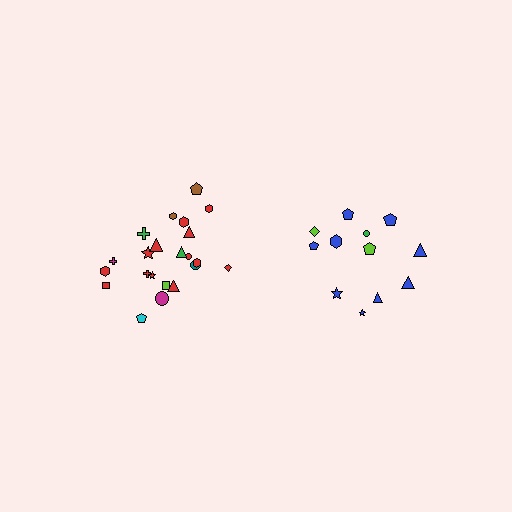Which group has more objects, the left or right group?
The left group.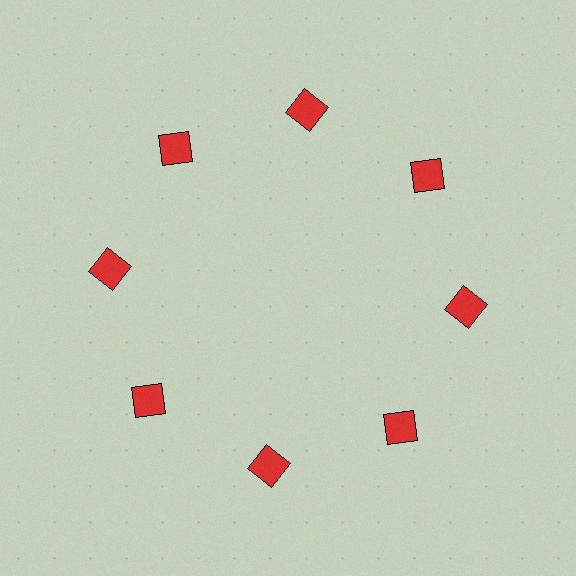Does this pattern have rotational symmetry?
Yes, this pattern has 8-fold rotational symmetry. It looks the same after rotating 45 degrees around the center.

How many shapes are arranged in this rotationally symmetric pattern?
There are 8 shapes, arranged in 8 groups of 1.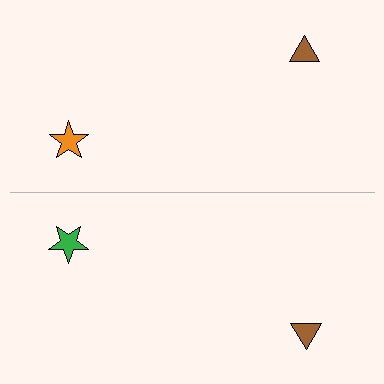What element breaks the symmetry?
The green star on the bottom side breaks the symmetry — its mirror counterpart is orange.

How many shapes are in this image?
There are 4 shapes in this image.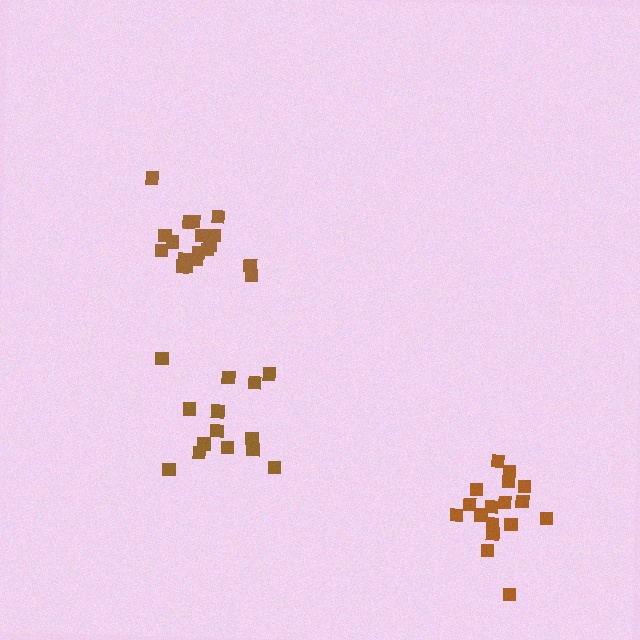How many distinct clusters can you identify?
There are 3 distinct clusters.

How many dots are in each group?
Group 1: 18 dots, Group 2: 17 dots, Group 3: 14 dots (49 total).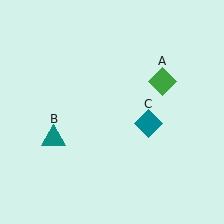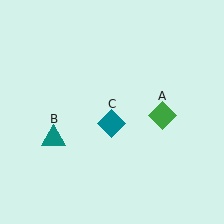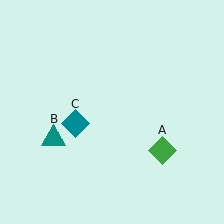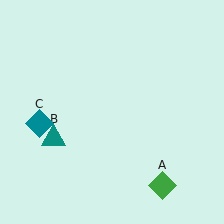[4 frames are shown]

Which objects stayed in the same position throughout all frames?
Teal triangle (object B) remained stationary.